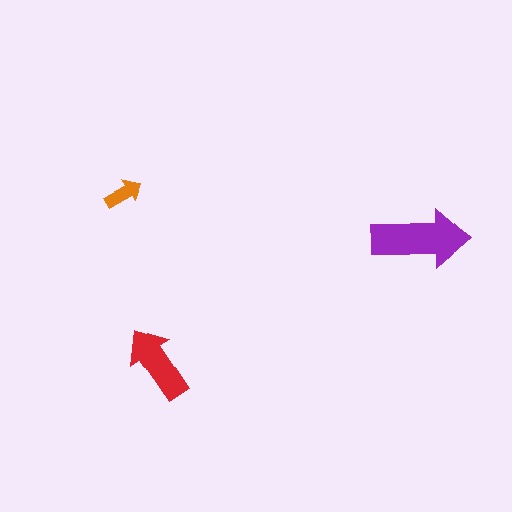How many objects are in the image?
There are 3 objects in the image.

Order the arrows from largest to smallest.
the purple one, the red one, the orange one.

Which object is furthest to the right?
The purple arrow is rightmost.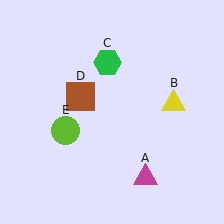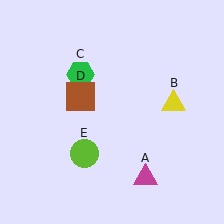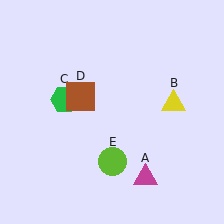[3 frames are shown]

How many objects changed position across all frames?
2 objects changed position: green hexagon (object C), lime circle (object E).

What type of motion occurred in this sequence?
The green hexagon (object C), lime circle (object E) rotated counterclockwise around the center of the scene.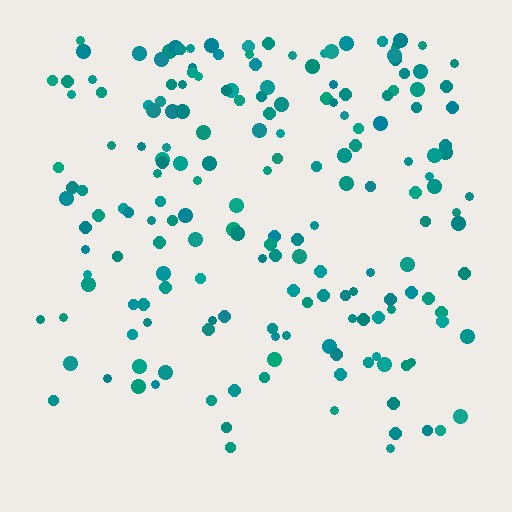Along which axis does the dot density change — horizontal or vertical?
Vertical.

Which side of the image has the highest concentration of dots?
The top.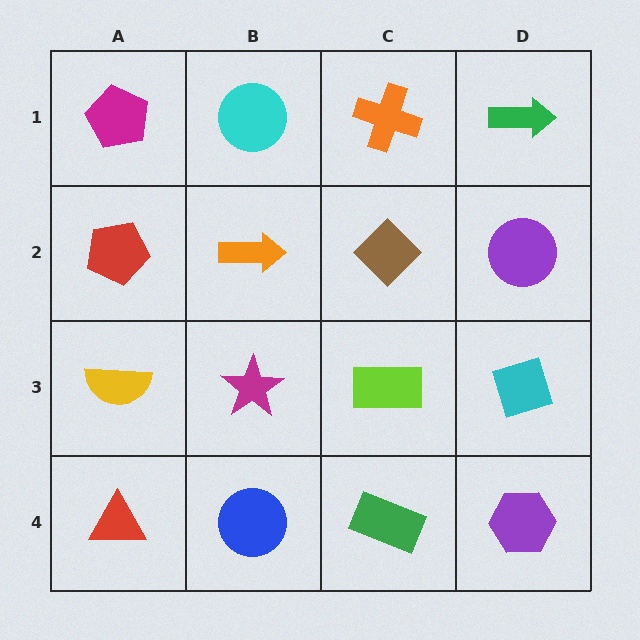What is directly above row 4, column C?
A lime rectangle.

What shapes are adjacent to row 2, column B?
A cyan circle (row 1, column B), a magenta star (row 3, column B), a red pentagon (row 2, column A), a brown diamond (row 2, column C).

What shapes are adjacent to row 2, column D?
A green arrow (row 1, column D), a cyan diamond (row 3, column D), a brown diamond (row 2, column C).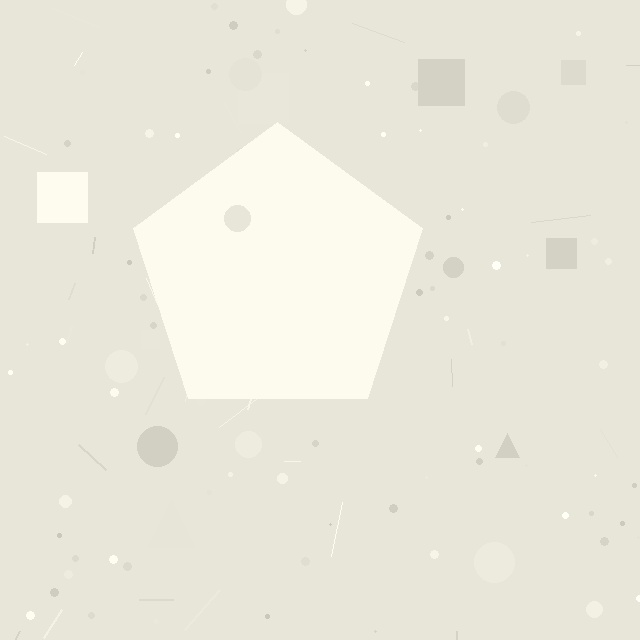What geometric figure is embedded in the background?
A pentagon is embedded in the background.